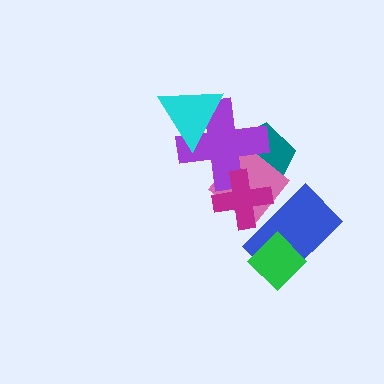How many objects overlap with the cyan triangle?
1 object overlaps with the cyan triangle.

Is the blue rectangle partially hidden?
Yes, it is partially covered by another shape.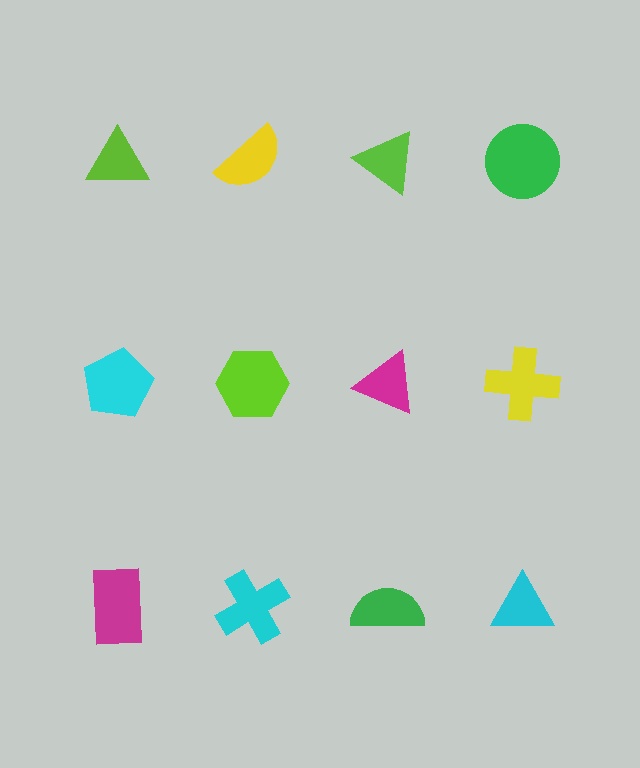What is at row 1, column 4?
A green circle.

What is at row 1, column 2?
A yellow semicircle.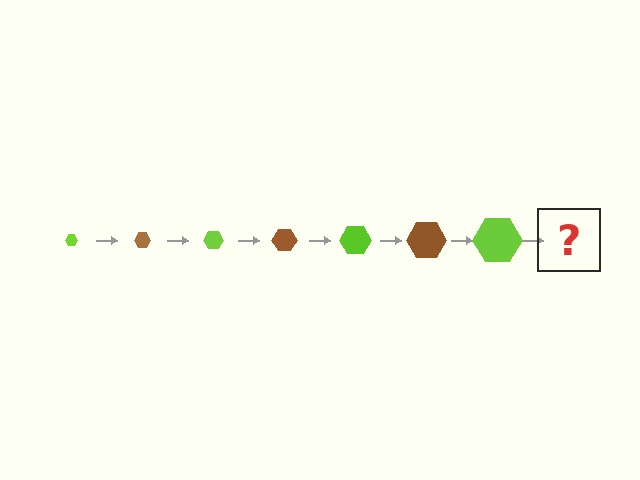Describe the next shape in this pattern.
It should be a brown hexagon, larger than the previous one.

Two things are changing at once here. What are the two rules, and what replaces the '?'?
The two rules are that the hexagon grows larger each step and the color cycles through lime and brown. The '?' should be a brown hexagon, larger than the previous one.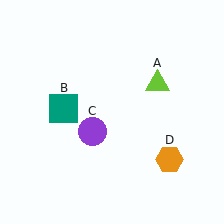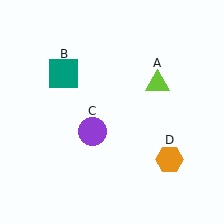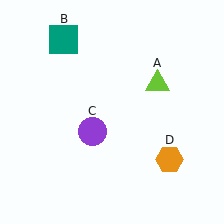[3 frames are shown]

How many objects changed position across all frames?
1 object changed position: teal square (object B).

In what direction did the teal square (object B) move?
The teal square (object B) moved up.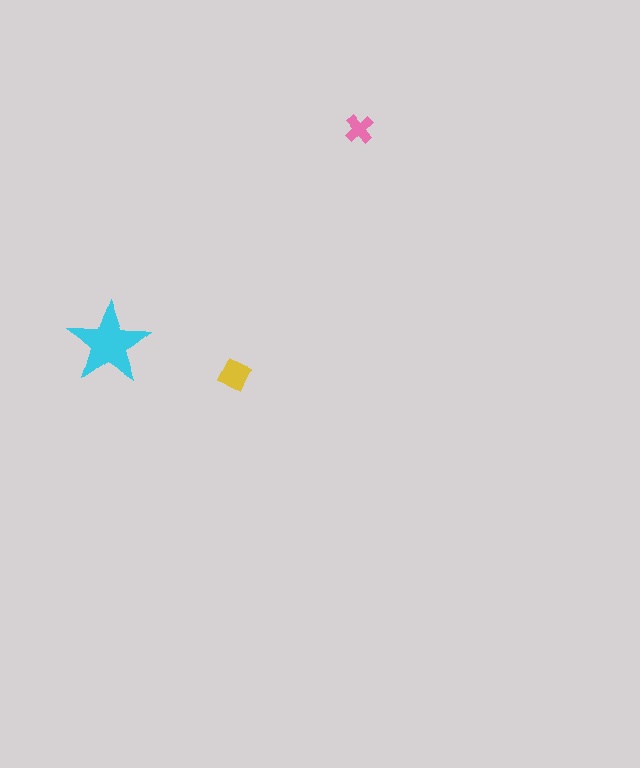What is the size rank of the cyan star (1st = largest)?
1st.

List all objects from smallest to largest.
The pink cross, the yellow diamond, the cyan star.